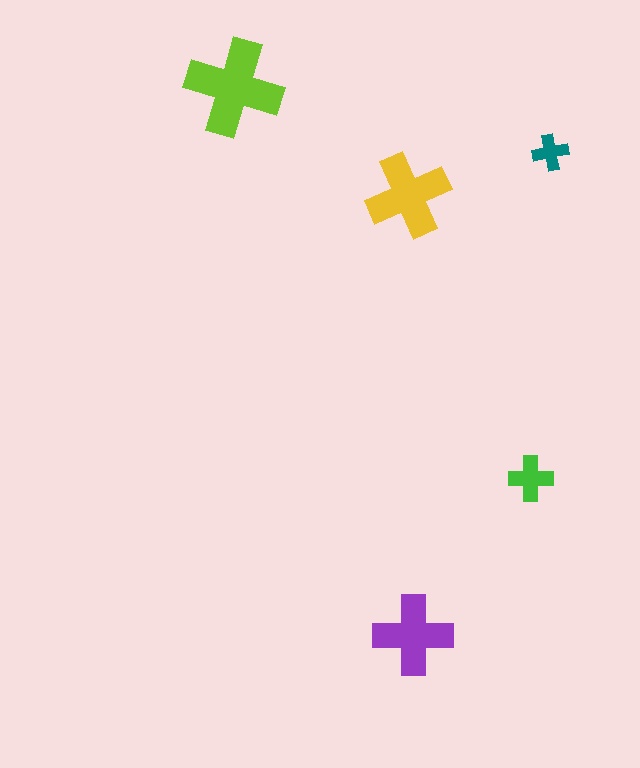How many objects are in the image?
There are 5 objects in the image.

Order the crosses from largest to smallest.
the lime one, the yellow one, the purple one, the green one, the teal one.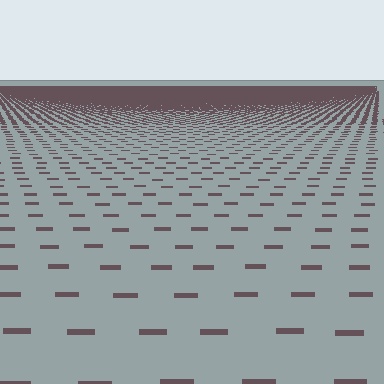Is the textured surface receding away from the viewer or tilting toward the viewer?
The surface is receding away from the viewer. Texture elements get smaller and denser toward the top.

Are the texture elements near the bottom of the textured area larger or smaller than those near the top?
Larger. Near the bottom, elements are closer to the viewer and appear at a bigger on-screen size.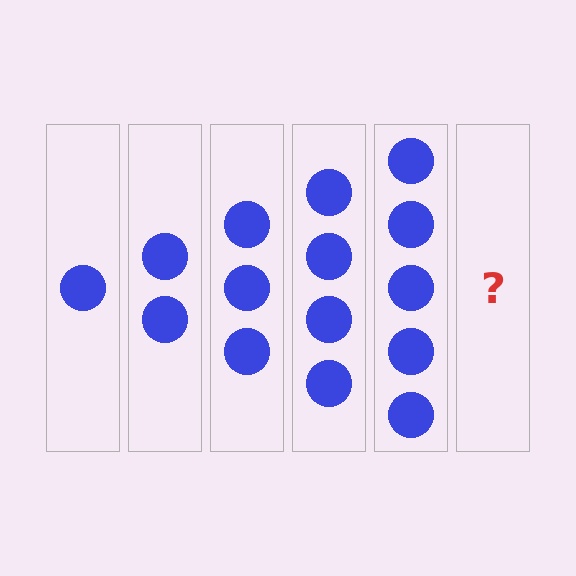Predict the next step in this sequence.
The next step is 6 circles.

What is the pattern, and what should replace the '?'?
The pattern is that each step adds one more circle. The '?' should be 6 circles.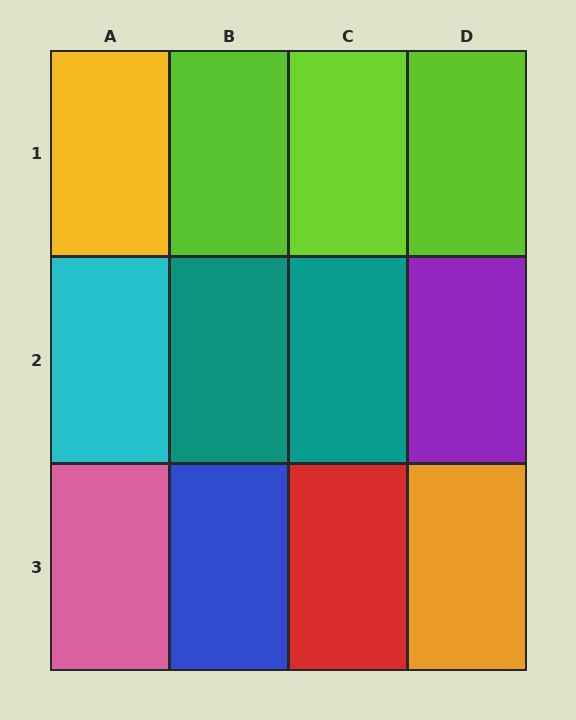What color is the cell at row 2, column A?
Cyan.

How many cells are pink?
1 cell is pink.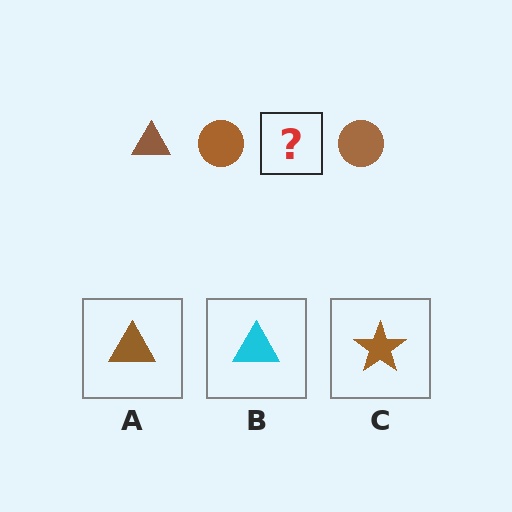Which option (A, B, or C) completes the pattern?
A.